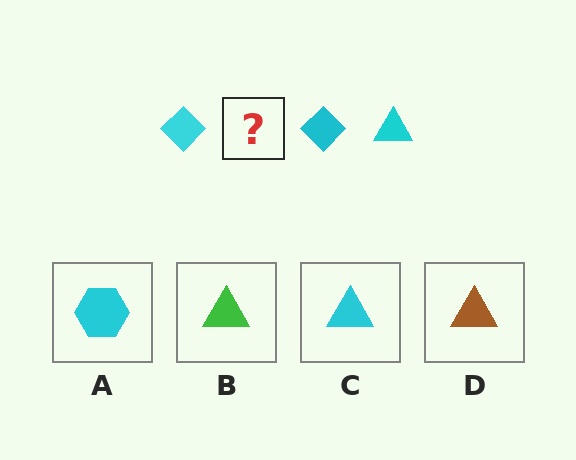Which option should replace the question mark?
Option C.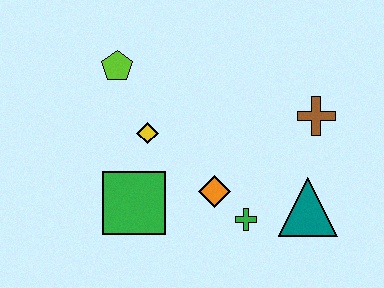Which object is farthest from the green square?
The brown cross is farthest from the green square.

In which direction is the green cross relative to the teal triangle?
The green cross is to the left of the teal triangle.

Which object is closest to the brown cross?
The teal triangle is closest to the brown cross.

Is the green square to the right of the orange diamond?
No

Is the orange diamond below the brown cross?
Yes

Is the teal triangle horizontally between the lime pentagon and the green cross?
No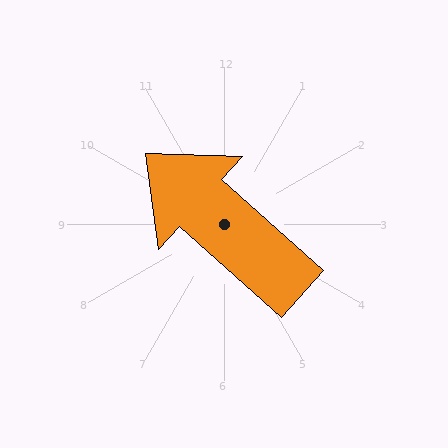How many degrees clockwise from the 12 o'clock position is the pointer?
Approximately 312 degrees.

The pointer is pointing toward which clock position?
Roughly 10 o'clock.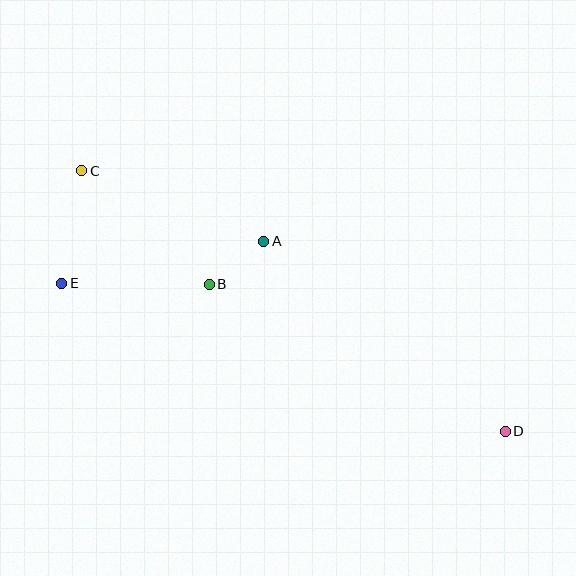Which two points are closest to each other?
Points A and B are closest to each other.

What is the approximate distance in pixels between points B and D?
The distance between B and D is approximately 330 pixels.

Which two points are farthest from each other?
Points C and D are farthest from each other.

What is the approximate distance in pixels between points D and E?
The distance between D and E is approximately 467 pixels.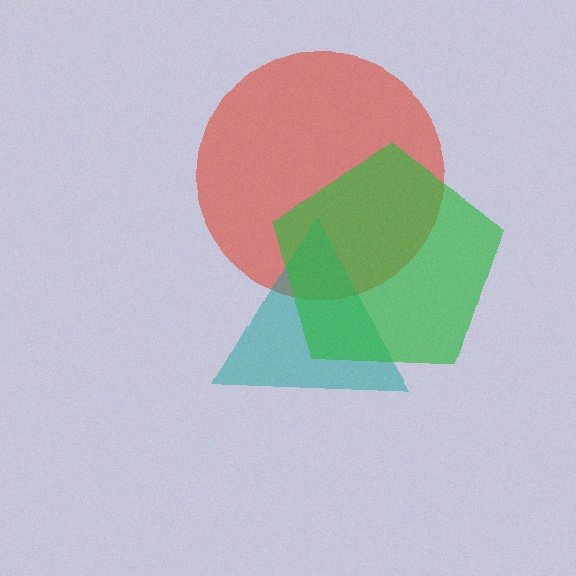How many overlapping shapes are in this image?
There are 3 overlapping shapes in the image.